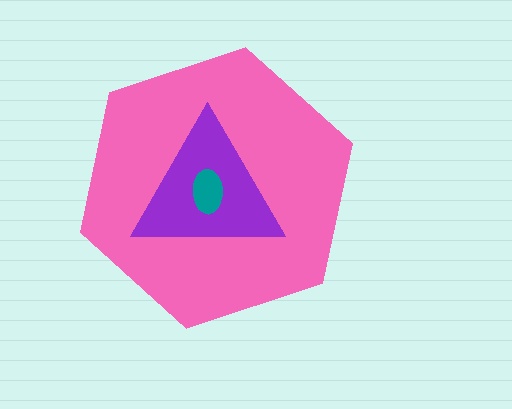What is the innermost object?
The teal ellipse.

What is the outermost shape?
The pink hexagon.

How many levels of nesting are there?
3.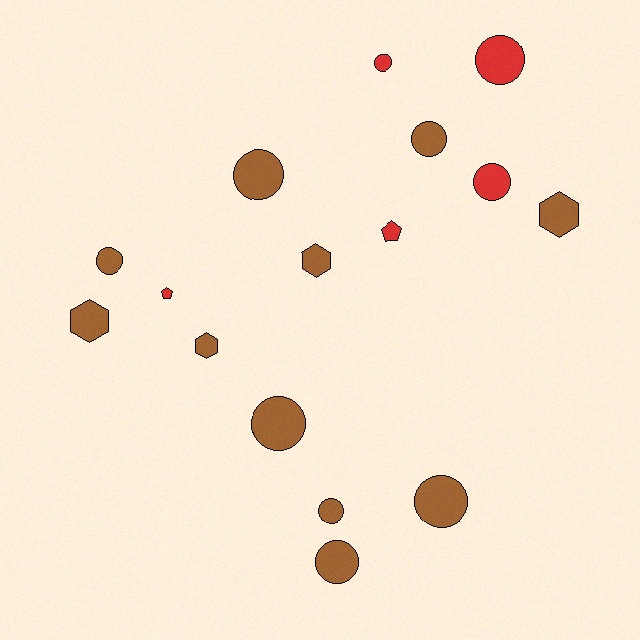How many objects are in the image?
There are 16 objects.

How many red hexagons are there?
There are no red hexagons.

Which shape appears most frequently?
Circle, with 10 objects.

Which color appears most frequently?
Brown, with 11 objects.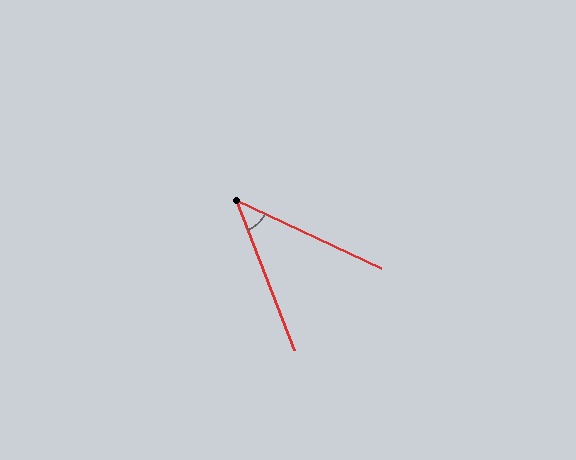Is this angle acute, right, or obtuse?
It is acute.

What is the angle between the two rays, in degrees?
Approximately 43 degrees.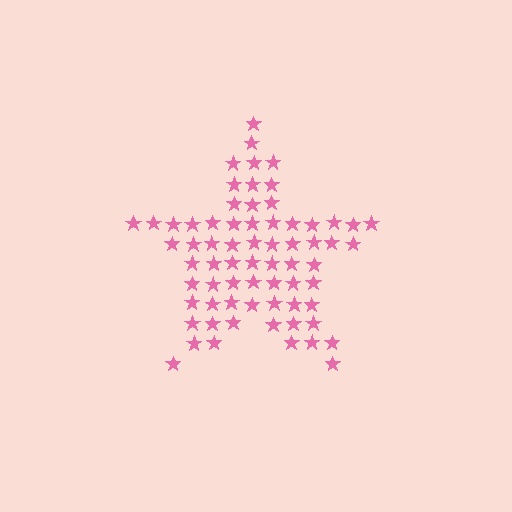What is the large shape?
The large shape is a star.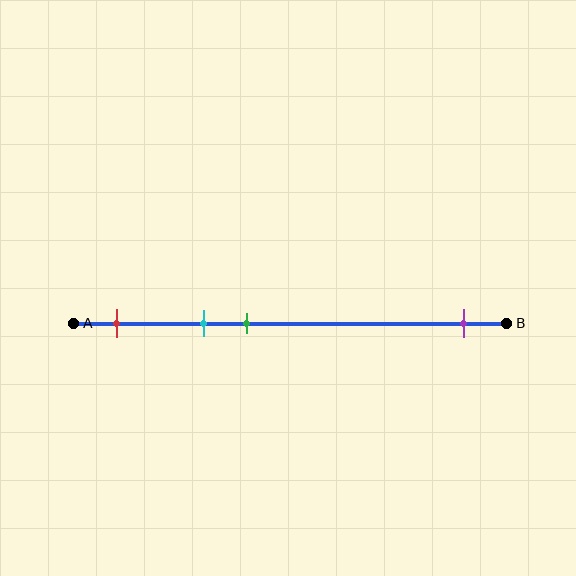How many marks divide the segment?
There are 4 marks dividing the segment.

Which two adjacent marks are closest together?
The cyan and green marks are the closest adjacent pair.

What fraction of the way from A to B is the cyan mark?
The cyan mark is approximately 30% (0.3) of the way from A to B.